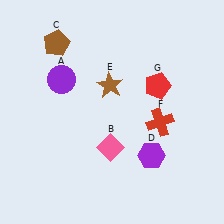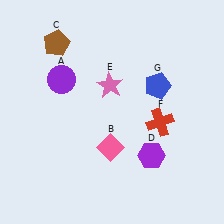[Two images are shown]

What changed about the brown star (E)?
In Image 1, E is brown. In Image 2, it changed to pink.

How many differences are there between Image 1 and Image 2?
There are 2 differences between the two images.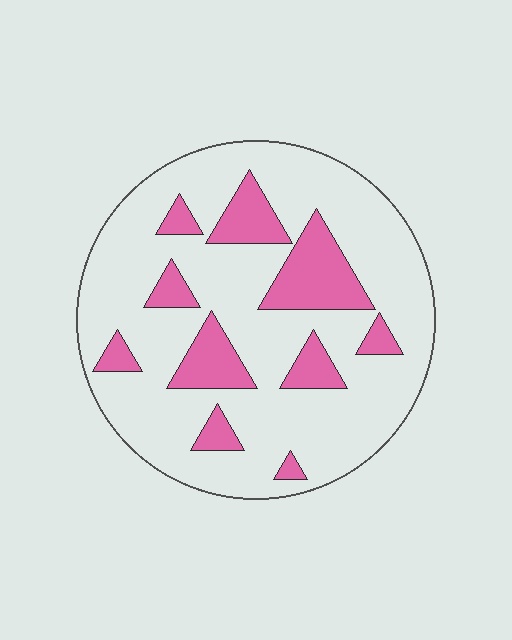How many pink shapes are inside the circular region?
10.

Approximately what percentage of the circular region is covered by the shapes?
Approximately 20%.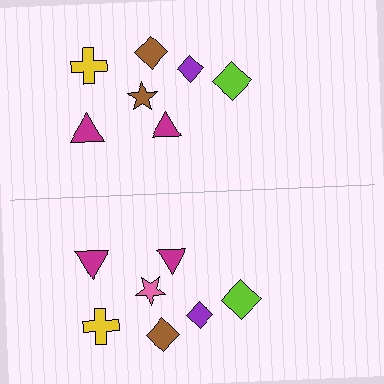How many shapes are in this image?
There are 14 shapes in this image.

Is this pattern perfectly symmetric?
No, the pattern is not perfectly symmetric. The pink star on the bottom side breaks the symmetry — its mirror counterpart is brown.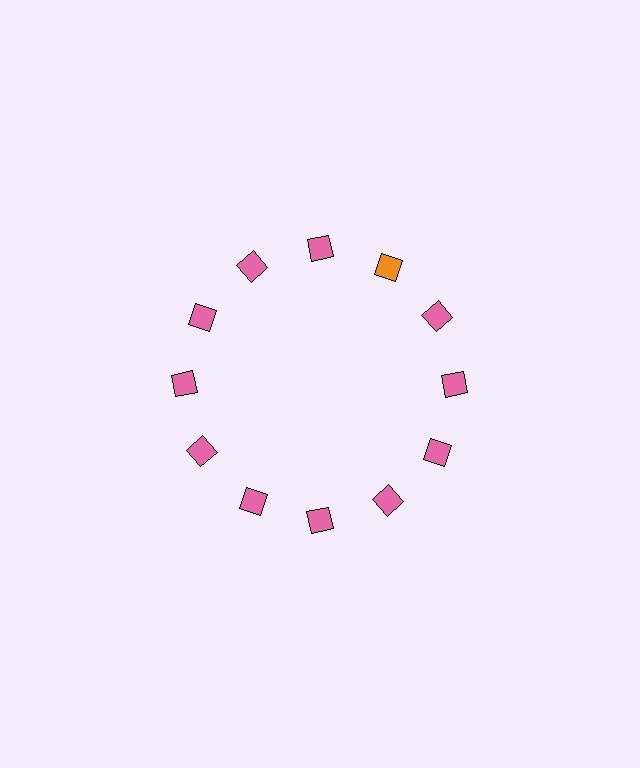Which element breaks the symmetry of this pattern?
The orange square at roughly the 1 o'clock position breaks the symmetry. All other shapes are pink squares.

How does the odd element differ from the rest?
It has a different color: orange instead of pink.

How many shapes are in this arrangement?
There are 12 shapes arranged in a ring pattern.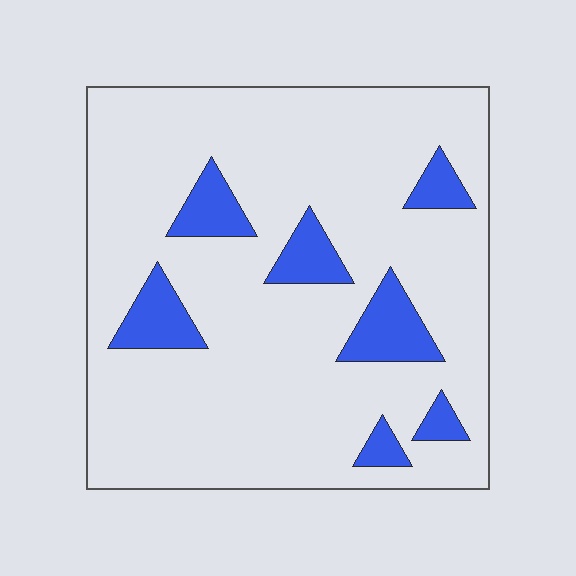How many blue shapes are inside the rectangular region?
7.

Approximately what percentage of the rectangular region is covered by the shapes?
Approximately 15%.